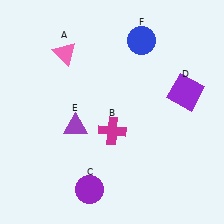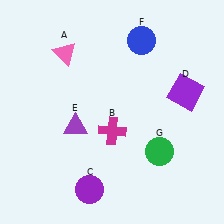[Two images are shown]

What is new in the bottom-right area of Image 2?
A green circle (G) was added in the bottom-right area of Image 2.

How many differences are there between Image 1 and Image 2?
There is 1 difference between the two images.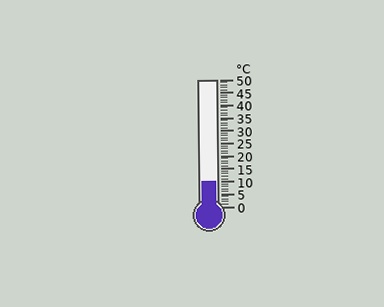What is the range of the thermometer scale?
The thermometer scale ranges from 0°C to 50°C.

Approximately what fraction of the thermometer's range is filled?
The thermometer is filled to approximately 20% of its range.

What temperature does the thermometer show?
The thermometer shows approximately 10°C.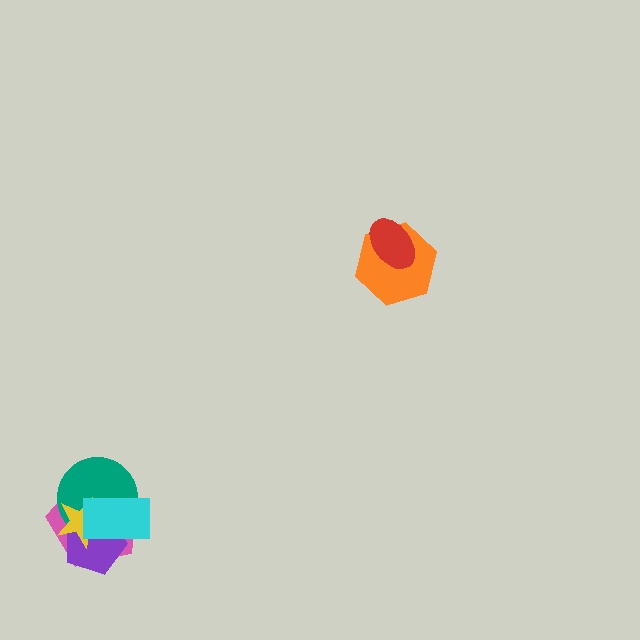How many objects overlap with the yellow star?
4 objects overlap with the yellow star.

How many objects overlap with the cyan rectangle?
4 objects overlap with the cyan rectangle.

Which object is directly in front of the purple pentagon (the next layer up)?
The teal circle is directly in front of the purple pentagon.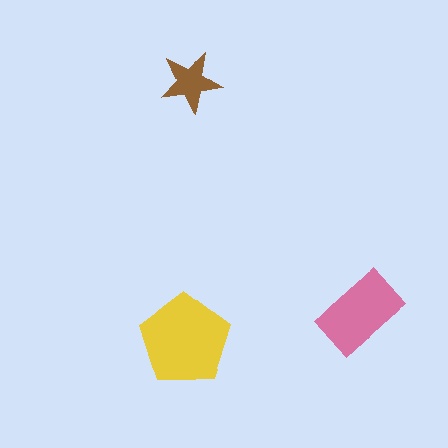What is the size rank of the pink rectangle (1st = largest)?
2nd.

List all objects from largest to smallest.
The yellow pentagon, the pink rectangle, the brown star.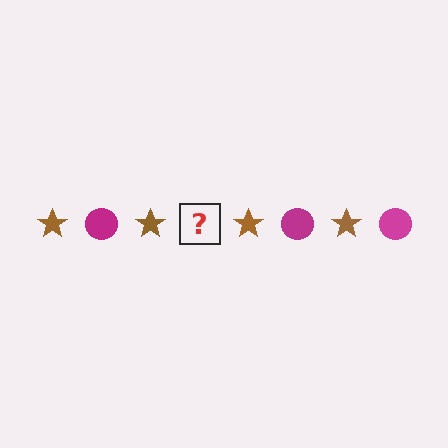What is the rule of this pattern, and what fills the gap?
The rule is that the pattern alternates between brown star and magenta circle. The gap should be filled with a magenta circle.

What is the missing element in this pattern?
The missing element is a magenta circle.